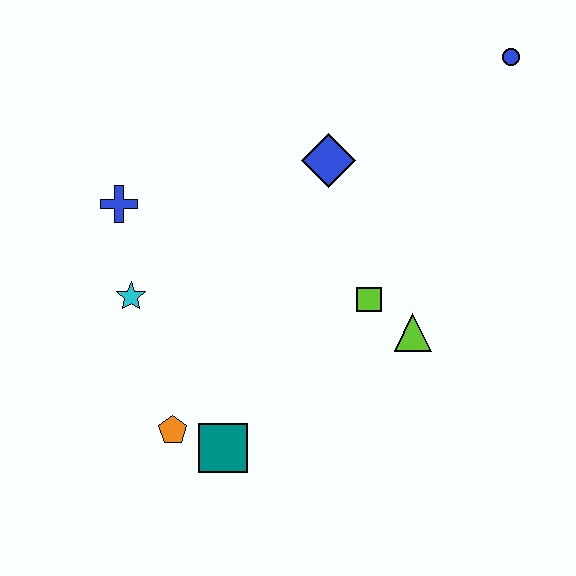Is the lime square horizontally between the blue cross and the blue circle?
Yes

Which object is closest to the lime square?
The lime triangle is closest to the lime square.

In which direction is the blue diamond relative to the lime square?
The blue diamond is above the lime square.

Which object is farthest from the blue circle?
The orange pentagon is farthest from the blue circle.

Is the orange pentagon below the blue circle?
Yes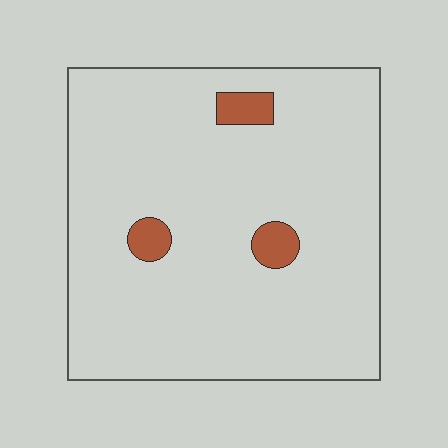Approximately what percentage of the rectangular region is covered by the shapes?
Approximately 5%.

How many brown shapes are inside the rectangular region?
3.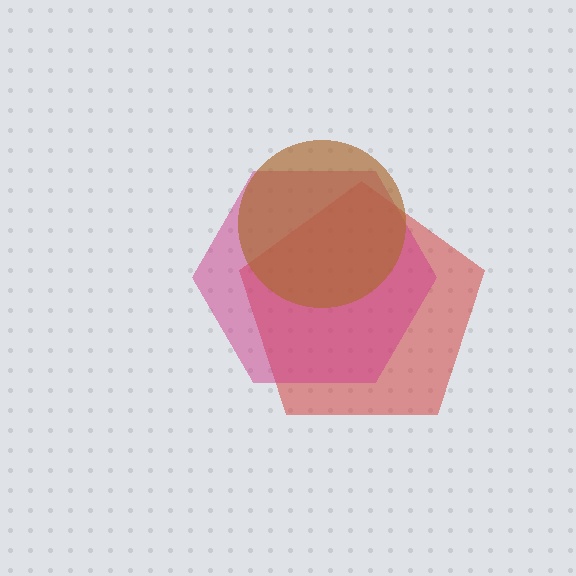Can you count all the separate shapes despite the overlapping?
Yes, there are 3 separate shapes.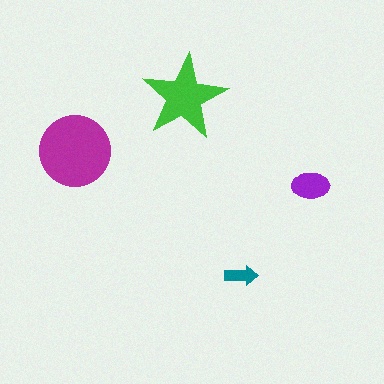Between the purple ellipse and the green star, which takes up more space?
The green star.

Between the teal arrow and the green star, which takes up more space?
The green star.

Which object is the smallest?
The teal arrow.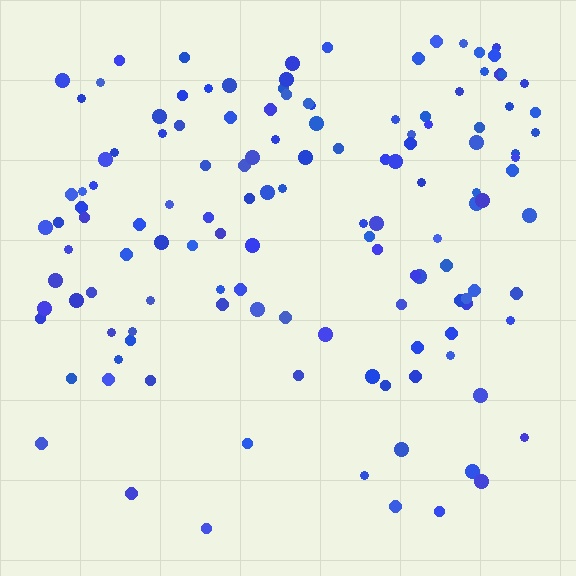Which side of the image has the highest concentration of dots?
The top.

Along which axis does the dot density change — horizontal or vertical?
Vertical.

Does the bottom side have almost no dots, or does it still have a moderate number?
Still a moderate number, just noticeably fewer than the top.